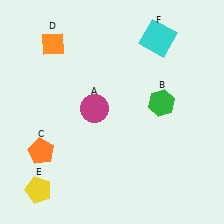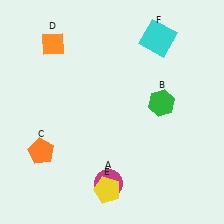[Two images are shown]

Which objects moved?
The objects that moved are: the magenta circle (A), the yellow pentagon (E).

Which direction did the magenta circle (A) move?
The magenta circle (A) moved down.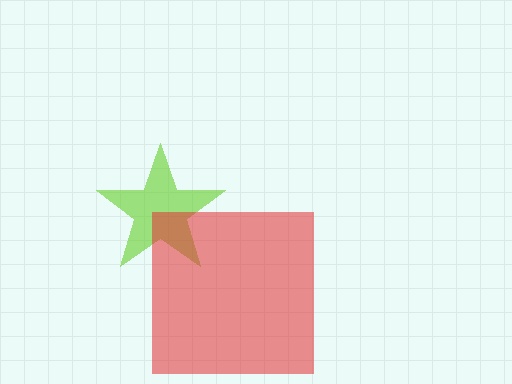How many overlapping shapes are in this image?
There are 2 overlapping shapes in the image.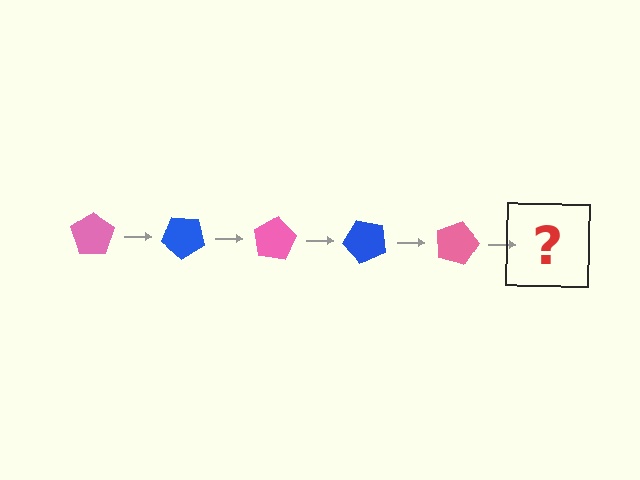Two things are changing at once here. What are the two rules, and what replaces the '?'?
The two rules are that it rotates 40 degrees each step and the color cycles through pink and blue. The '?' should be a blue pentagon, rotated 200 degrees from the start.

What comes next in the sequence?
The next element should be a blue pentagon, rotated 200 degrees from the start.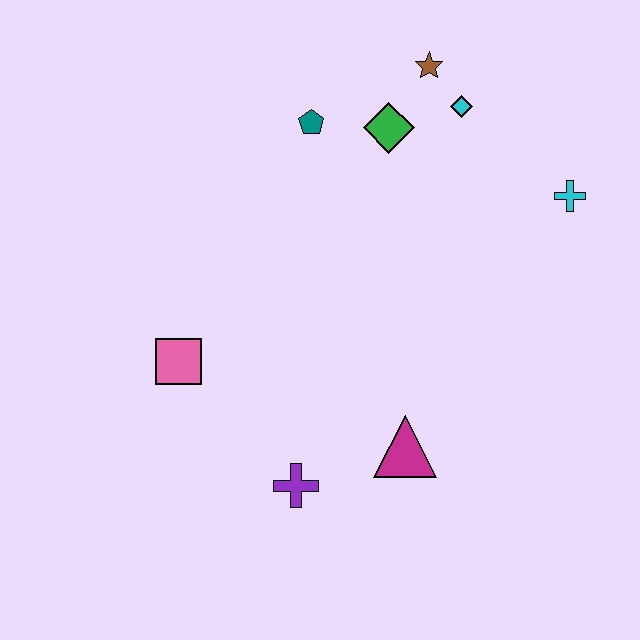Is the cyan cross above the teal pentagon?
No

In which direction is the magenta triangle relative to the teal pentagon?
The magenta triangle is below the teal pentagon.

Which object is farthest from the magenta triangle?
The brown star is farthest from the magenta triangle.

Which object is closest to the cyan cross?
The cyan diamond is closest to the cyan cross.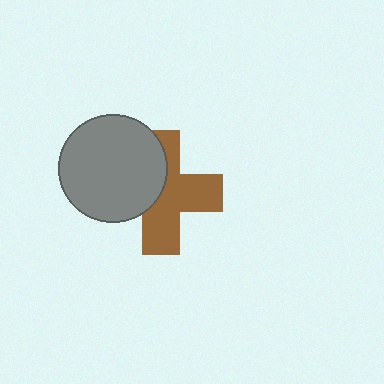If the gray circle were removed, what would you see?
You would see the complete brown cross.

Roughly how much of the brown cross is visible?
About half of it is visible (roughly 59%).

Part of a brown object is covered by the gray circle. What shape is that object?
It is a cross.